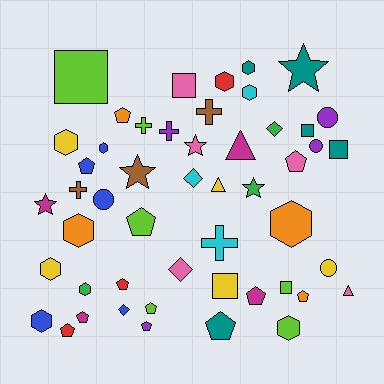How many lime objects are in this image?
There are 6 lime objects.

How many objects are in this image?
There are 50 objects.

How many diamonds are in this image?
There are 4 diamonds.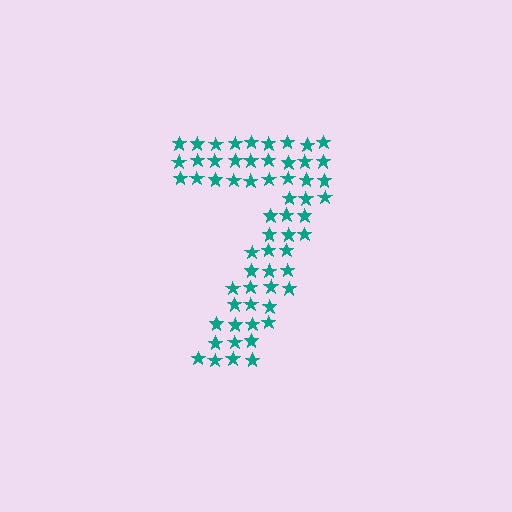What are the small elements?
The small elements are stars.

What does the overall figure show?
The overall figure shows the digit 7.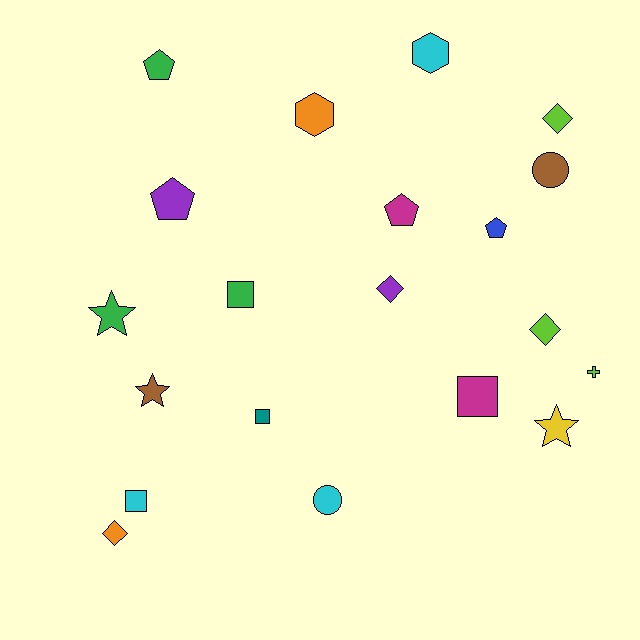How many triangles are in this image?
There are no triangles.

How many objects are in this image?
There are 20 objects.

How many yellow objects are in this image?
There is 1 yellow object.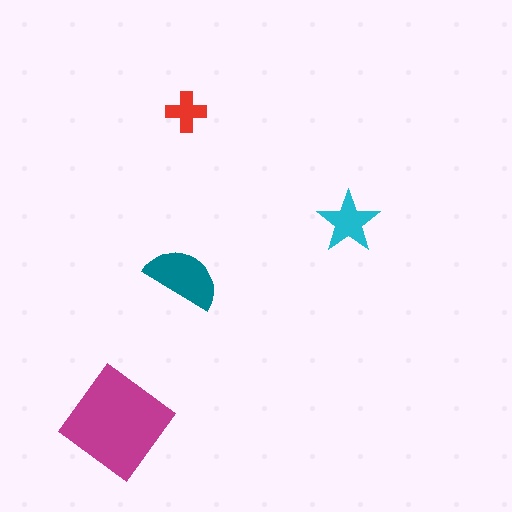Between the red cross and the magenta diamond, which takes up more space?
The magenta diamond.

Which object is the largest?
The magenta diamond.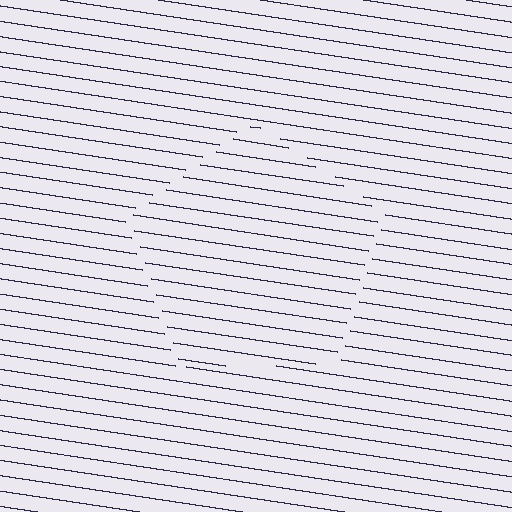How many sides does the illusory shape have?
5 sides — the line-ends trace a pentagon.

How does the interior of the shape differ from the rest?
The interior of the shape contains the same grating, shifted by half a period — the contour is defined by the phase discontinuity where line-ends from the inner and outer gratings abut.